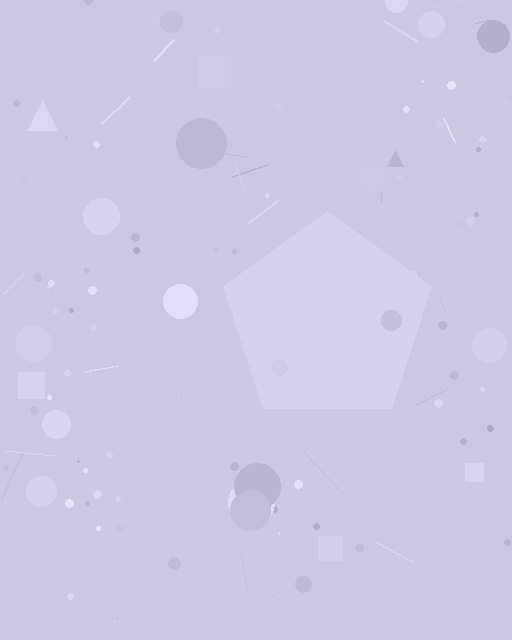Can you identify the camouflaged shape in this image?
The camouflaged shape is a pentagon.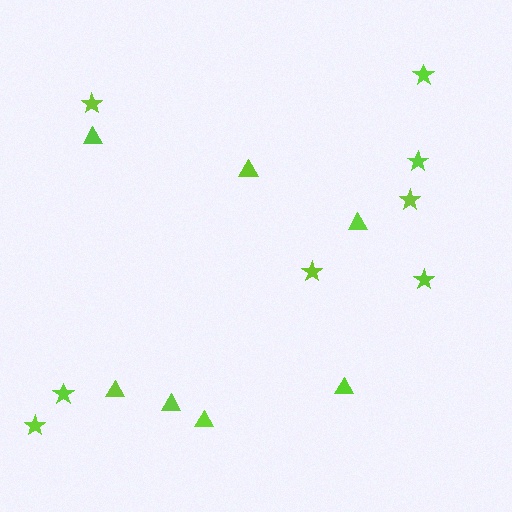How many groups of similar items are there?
There are 2 groups: one group of stars (8) and one group of triangles (7).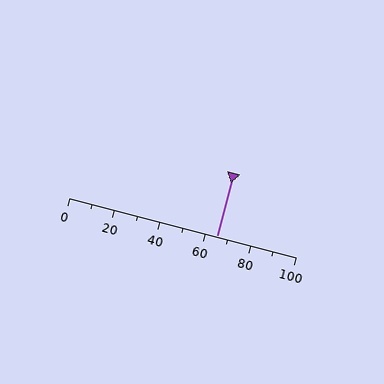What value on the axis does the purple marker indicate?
The marker indicates approximately 65.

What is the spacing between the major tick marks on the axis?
The major ticks are spaced 20 apart.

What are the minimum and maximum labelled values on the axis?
The axis runs from 0 to 100.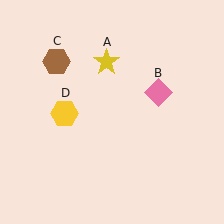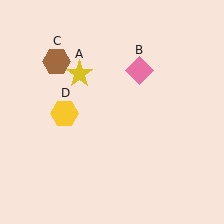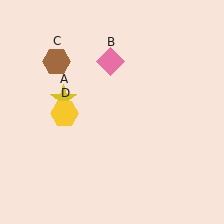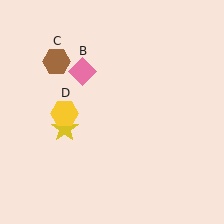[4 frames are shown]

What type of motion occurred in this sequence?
The yellow star (object A), pink diamond (object B) rotated counterclockwise around the center of the scene.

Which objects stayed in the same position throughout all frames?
Brown hexagon (object C) and yellow hexagon (object D) remained stationary.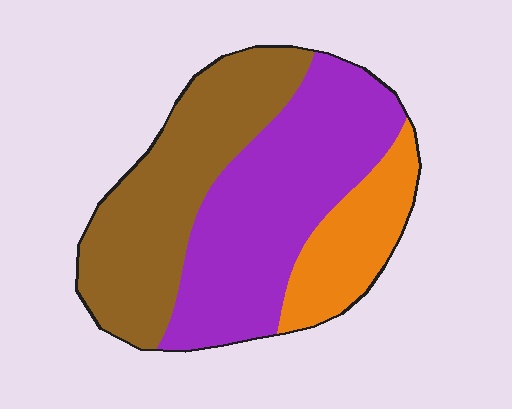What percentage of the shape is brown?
Brown takes up between a third and a half of the shape.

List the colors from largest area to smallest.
From largest to smallest: purple, brown, orange.